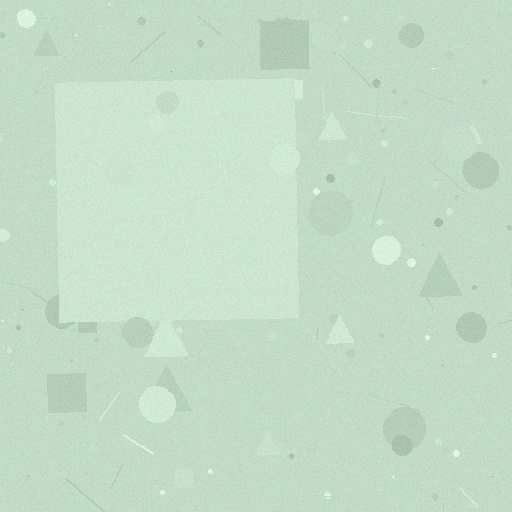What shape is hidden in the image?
A square is hidden in the image.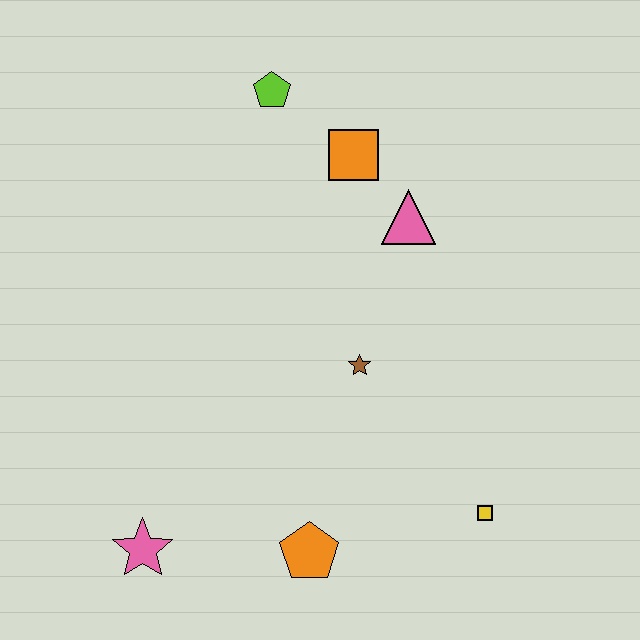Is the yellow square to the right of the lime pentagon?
Yes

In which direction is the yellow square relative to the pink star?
The yellow square is to the right of the pink star.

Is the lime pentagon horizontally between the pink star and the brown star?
Yes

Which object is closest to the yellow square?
The orange pentagon is closest to the yellow square.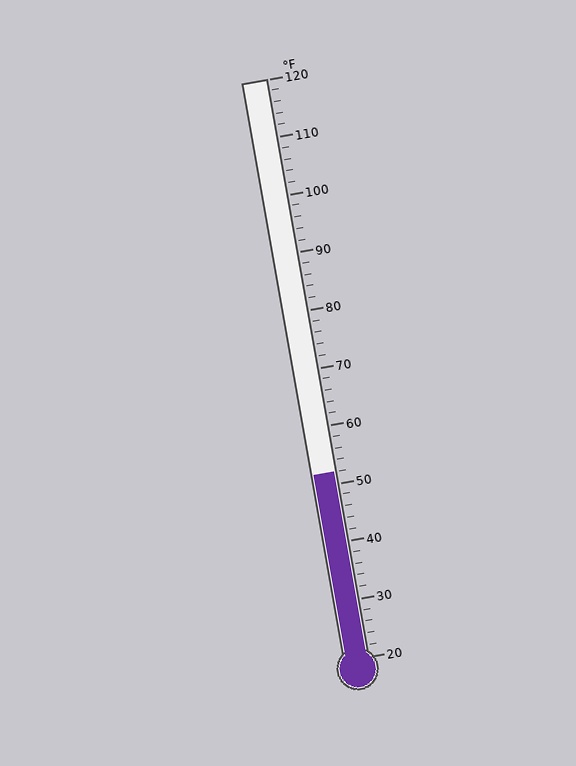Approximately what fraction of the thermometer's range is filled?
The thermometer is filled to approximately 30% of its range.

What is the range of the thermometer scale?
The thermometer scale ranges from 20°F to 120°F.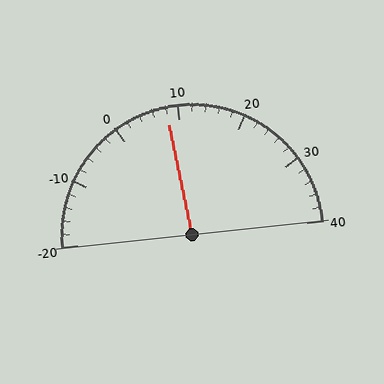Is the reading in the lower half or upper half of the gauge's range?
The reading is in the lower half of the range (-20 to 40).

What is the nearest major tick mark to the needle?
The nearest major tick mark is 10.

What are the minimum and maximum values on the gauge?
The gauge ranges from -20 to 40.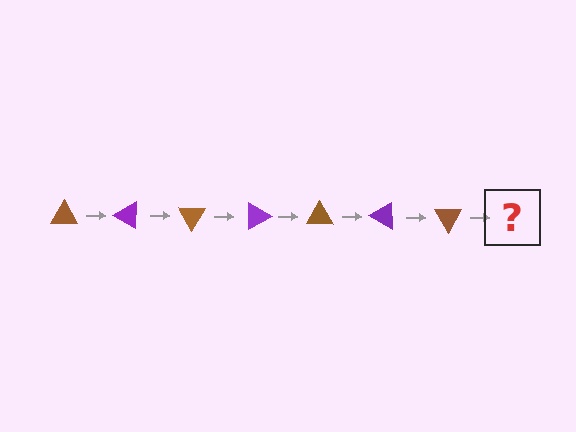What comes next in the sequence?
The next element should be a purple triangle, rotated 210 degrees from the start.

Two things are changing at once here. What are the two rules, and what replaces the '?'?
The two rules are that it rotates 30 degrees each step and the color cycles through brown and purple. The '?' should be a purple triangle, rotated 210 degrees from the start.